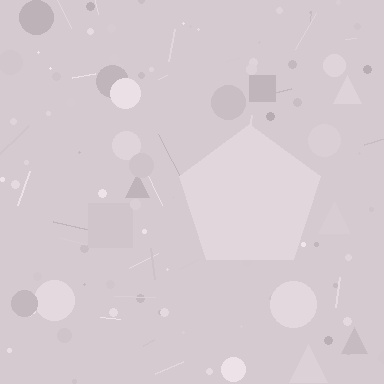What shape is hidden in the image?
A pentagon is hidden in the image.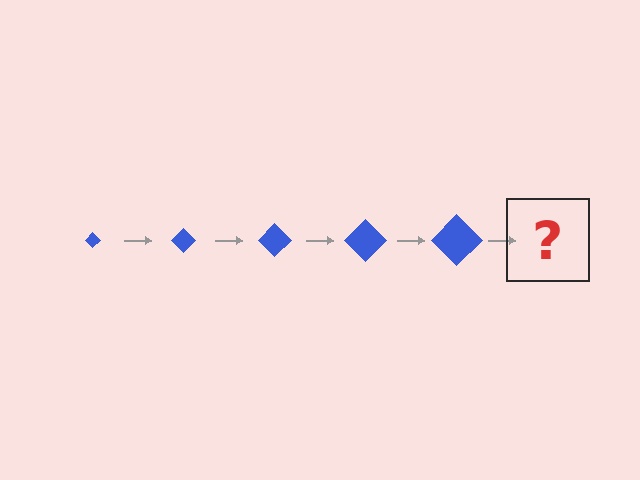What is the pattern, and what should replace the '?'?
The pattern is that the diamond gets progressively larger each step. The '?' should be a blue diamond, larger than the previous one.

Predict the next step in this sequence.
The next step is a blue diamond, larger than the previous one.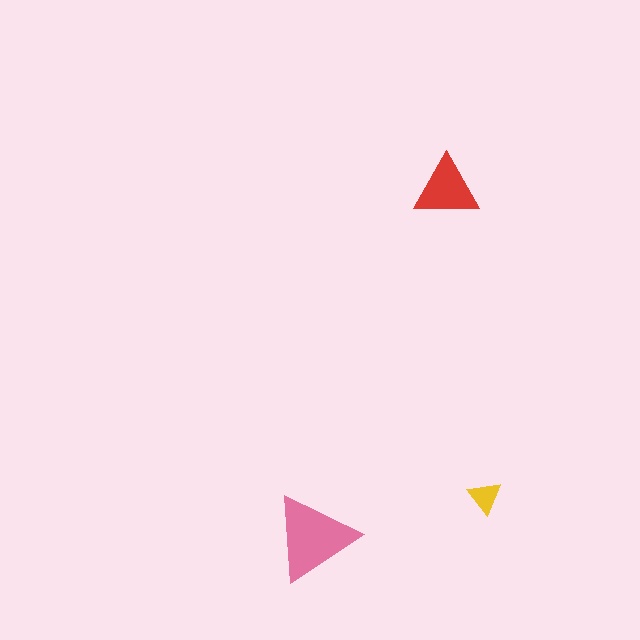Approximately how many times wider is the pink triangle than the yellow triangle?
About 2.5 times wider.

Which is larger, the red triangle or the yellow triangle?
The red one.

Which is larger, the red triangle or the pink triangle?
The pink one.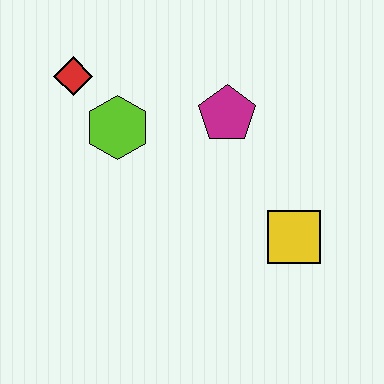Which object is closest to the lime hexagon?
The red diamond is closest to the lime hexagon.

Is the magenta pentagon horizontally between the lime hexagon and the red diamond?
No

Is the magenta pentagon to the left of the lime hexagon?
No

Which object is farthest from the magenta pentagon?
The red diamond is farthest from the magenta pentagon.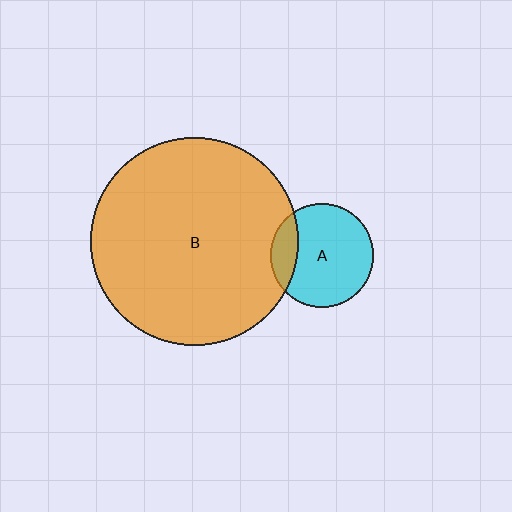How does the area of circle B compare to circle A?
Approximately 4.1 times.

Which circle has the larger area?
Circle B (orange).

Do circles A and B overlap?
Yes.